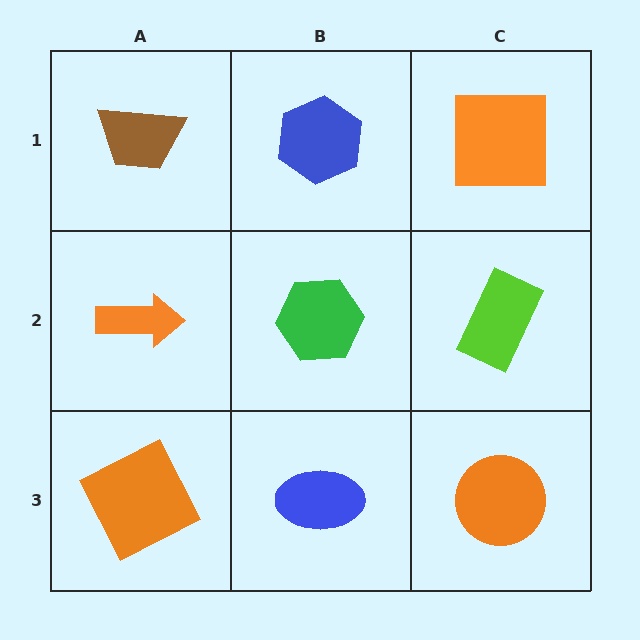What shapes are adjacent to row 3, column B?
A green hexagon (row 2, column B), an orange square (row 3, column A), an orange circle (row 3, column C).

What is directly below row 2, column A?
An orange square.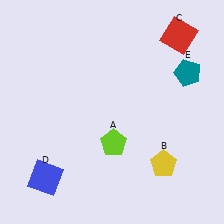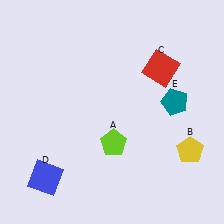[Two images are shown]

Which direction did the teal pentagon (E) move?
The teal pentagon (E) moved down.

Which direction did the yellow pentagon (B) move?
The yellow pentagon (B) moved right.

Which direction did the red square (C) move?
The red square (C) moved down.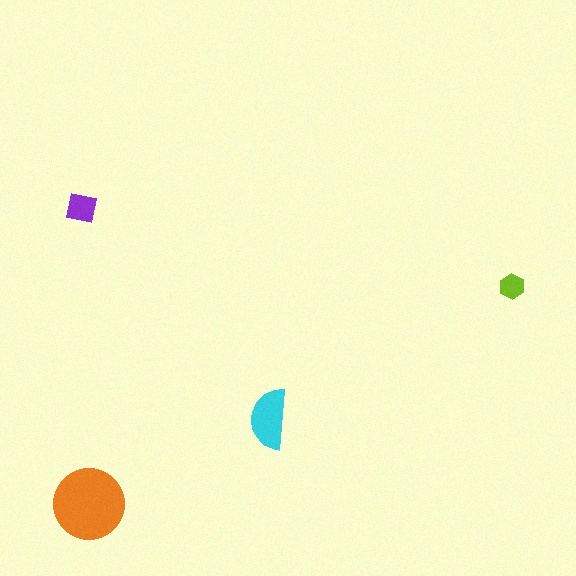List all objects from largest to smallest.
The orange circle, the cyan semicircle, the purple square, the lime hexagon.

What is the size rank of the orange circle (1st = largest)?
1st.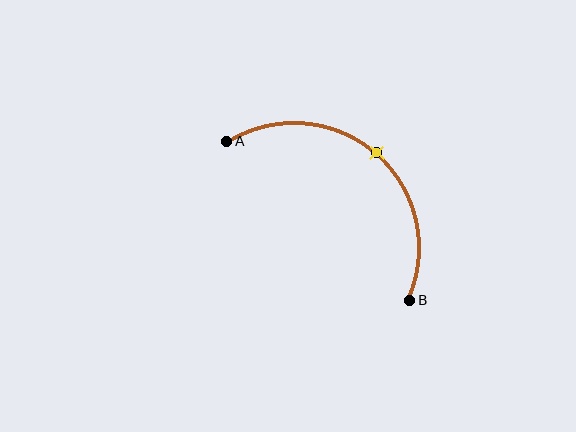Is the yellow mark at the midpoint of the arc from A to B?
Yes. The yellow mark lies on the arc at equal arc-length from both A and B — it is the arc midpoint.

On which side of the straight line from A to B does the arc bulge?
The arc bulges above and to the right of the straight line connecting A and B.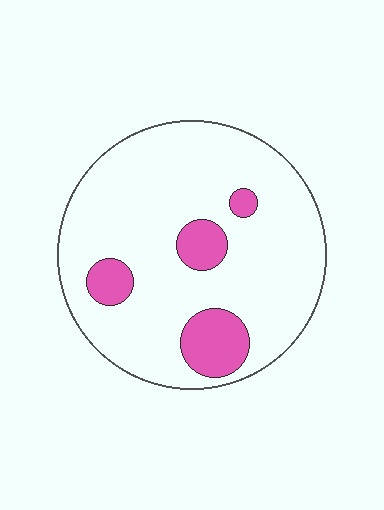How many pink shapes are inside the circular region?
4.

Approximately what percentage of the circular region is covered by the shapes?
Approximately 15%.